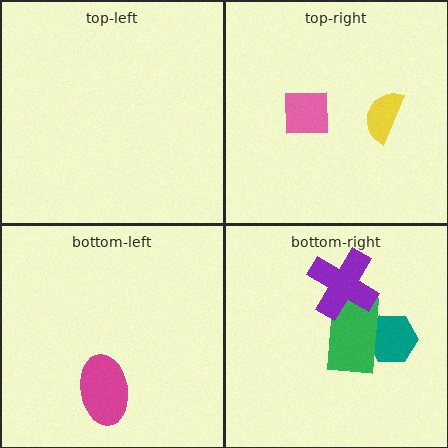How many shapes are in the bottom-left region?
1.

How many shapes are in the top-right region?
2.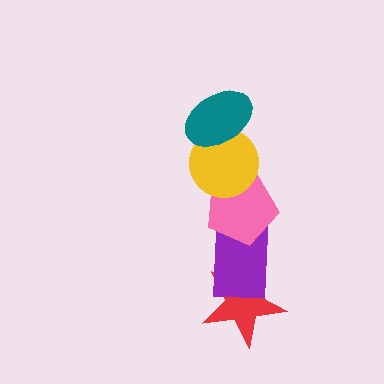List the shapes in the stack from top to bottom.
From top to bottom: the teal ellipse, the yellow circle, the pink pentagon, the purple rectangle, the red star.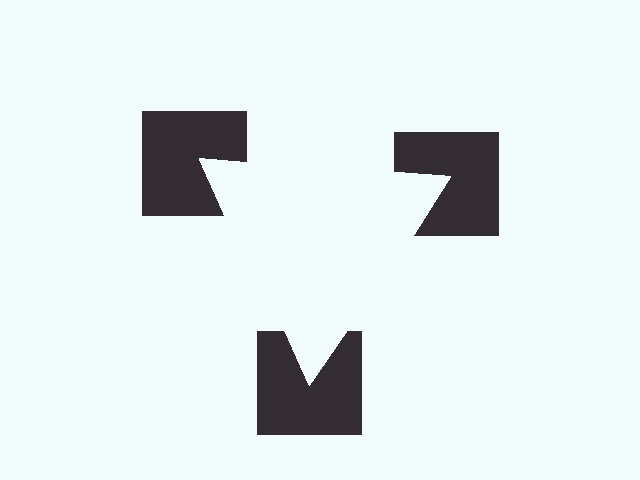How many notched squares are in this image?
There are 3 — one at each vertex of the illusory triangle.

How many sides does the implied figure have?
3 sides.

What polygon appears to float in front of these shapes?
An illusory triangle — its edges are inferred from the aligned wedge cuts in the notched squares, not physically drawn.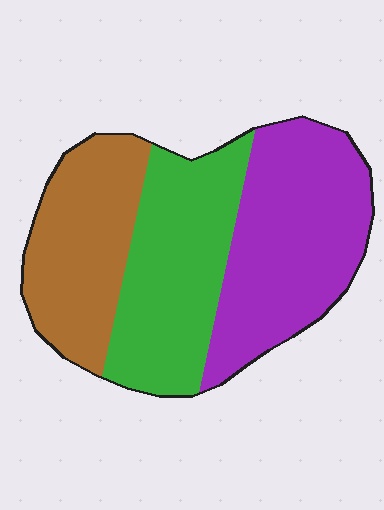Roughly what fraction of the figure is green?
Green takes up about one third (1/3) of the figure.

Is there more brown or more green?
Green.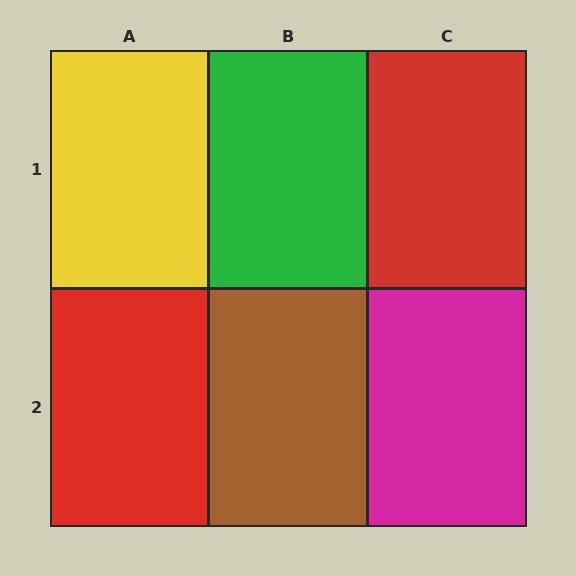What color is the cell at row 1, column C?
Red.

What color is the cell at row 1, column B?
Green.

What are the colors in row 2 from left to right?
Red, brown, magenta.